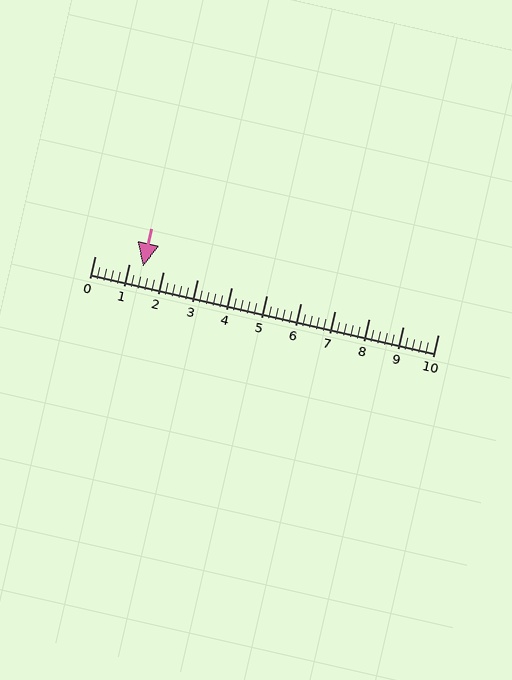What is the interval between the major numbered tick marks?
The major tick marks are spaced 1 units apart.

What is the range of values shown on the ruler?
The ruler shows values from 0 to 10.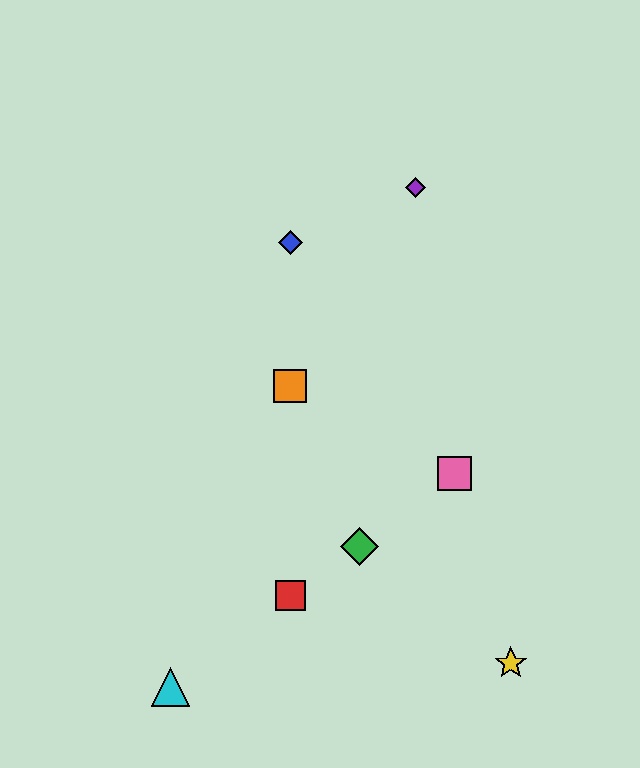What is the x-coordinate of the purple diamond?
The purple diamond is at x≈415.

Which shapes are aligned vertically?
The red square, the blue diamond, the orange square are aligned vertically.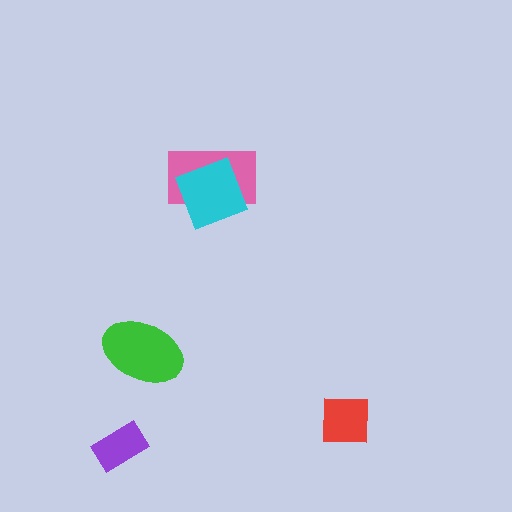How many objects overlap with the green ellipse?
0 objects overlap with the green ellipse.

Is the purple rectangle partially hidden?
No, no other shape covers it.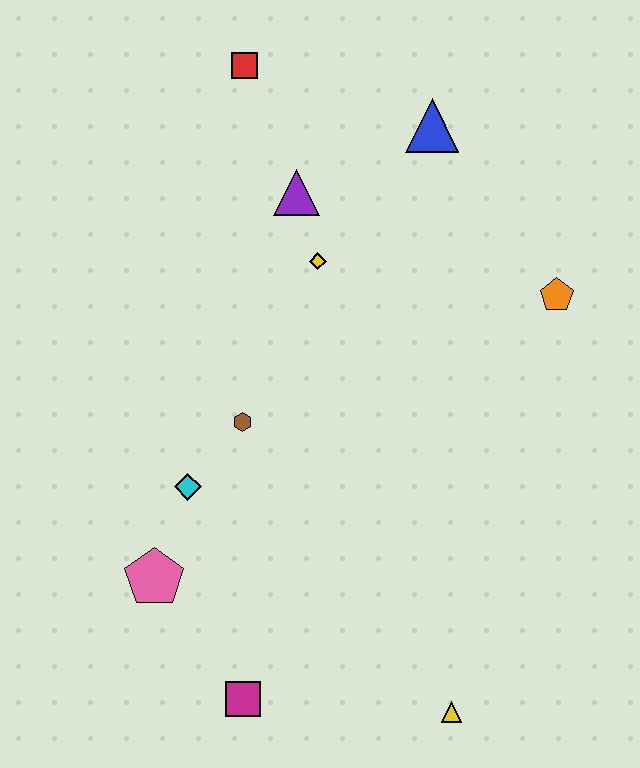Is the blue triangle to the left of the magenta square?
No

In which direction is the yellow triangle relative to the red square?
The yellow triangle is below the red square.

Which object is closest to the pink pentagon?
The cyan diamond is closest to the pink pentagon.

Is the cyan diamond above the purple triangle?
No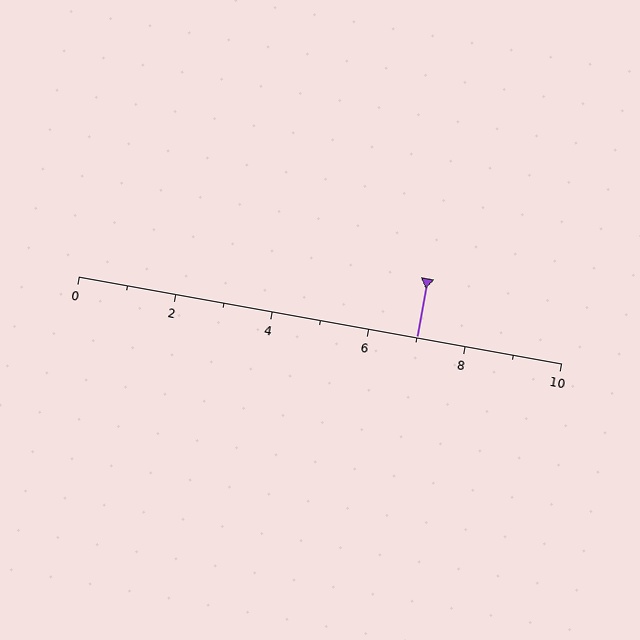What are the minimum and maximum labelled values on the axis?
The axis runs from 0 to 10.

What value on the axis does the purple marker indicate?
The marker indicates approximately 7.